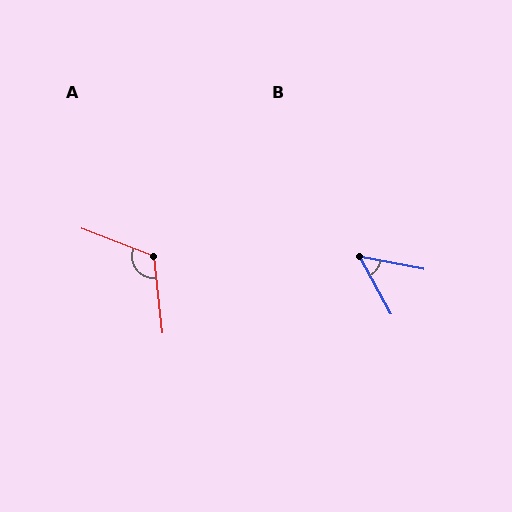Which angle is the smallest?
B, at approximately 51 degrees.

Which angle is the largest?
A, at approximately 117 degrees.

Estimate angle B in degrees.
Approximately 51 degrees.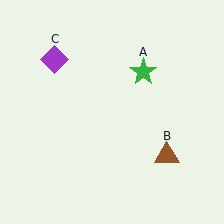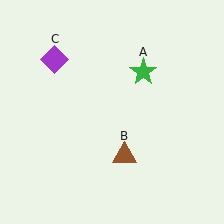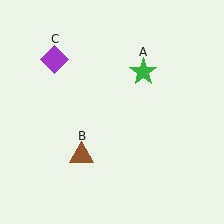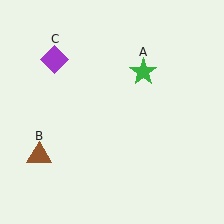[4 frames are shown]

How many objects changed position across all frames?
1 object changed position: brown triangle (object B).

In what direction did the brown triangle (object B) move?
The brown triangle (object B) moved left.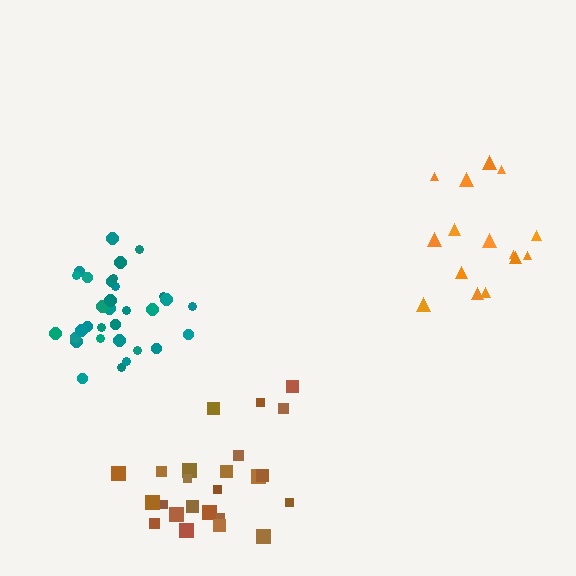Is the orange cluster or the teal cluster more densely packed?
Teal.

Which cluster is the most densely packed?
Teal.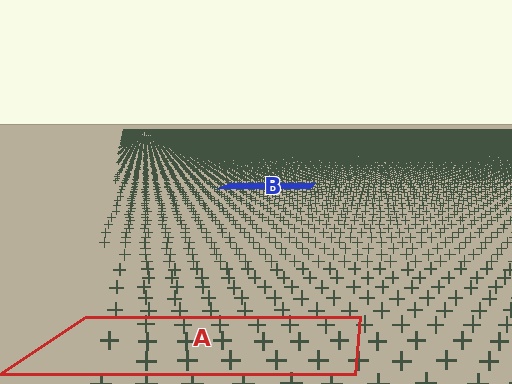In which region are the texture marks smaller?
The texture marks are smaller in region B, because it is farther away.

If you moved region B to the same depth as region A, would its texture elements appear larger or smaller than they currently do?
They would appear larger. At a closer depth, the same texture elements are projected at a bigger on-screen size.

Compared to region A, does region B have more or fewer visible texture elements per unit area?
Region B has more texture elements per unit area — they are packed more densely because it is farther away.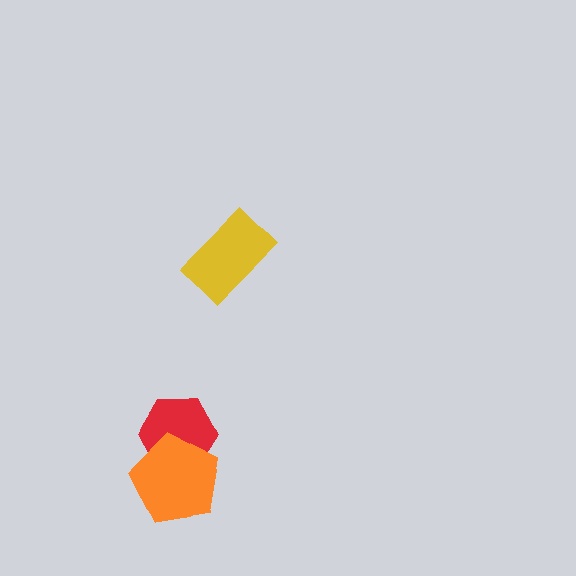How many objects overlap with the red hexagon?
1 object overlaps with the red hexagon.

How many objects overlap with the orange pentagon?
1 object overlaps with the orange pentagon.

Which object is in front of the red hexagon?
The orange pentagon is in front of the red hexagon.